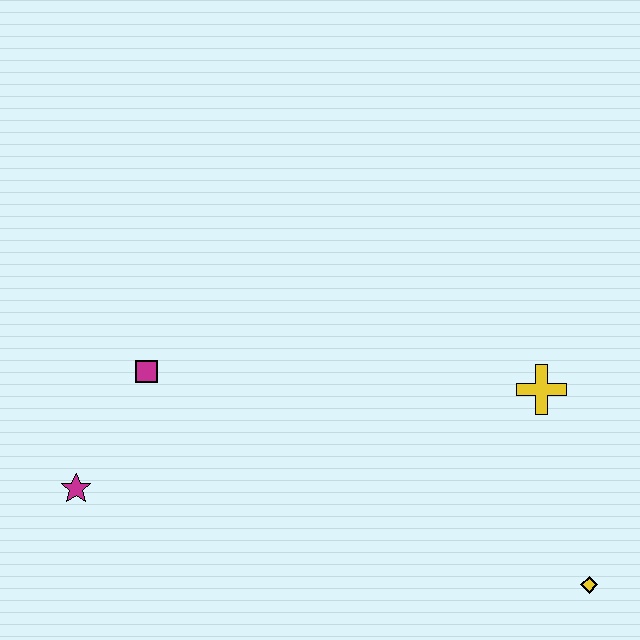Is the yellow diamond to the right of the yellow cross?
Yes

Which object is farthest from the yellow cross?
The magenta star is farthest from the yellow cross.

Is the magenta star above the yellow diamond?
Yes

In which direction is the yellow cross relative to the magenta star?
The yellow cross is to the right of the magenta star.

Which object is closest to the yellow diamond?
The yellow cross is closest to the yellow diamond.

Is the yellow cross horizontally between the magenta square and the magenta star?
No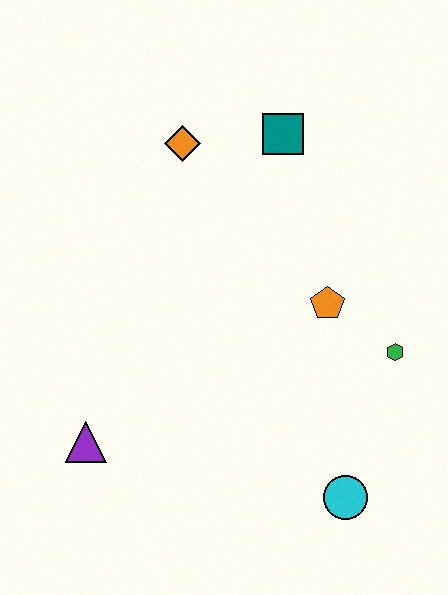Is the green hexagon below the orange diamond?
Yes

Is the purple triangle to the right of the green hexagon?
No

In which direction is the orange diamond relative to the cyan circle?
The orange diamond is above the cyan circle.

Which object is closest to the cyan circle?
The green hexagon is closest to the cyan circle.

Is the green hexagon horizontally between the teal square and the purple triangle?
No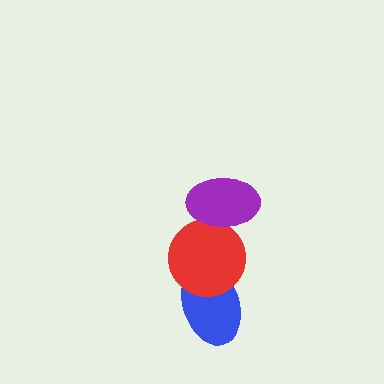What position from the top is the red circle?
The red circle is 2nd from the top.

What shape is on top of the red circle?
The purple ellipse is on top of the red circle.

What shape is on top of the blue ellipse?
The red circle is on top of the blue ellipse.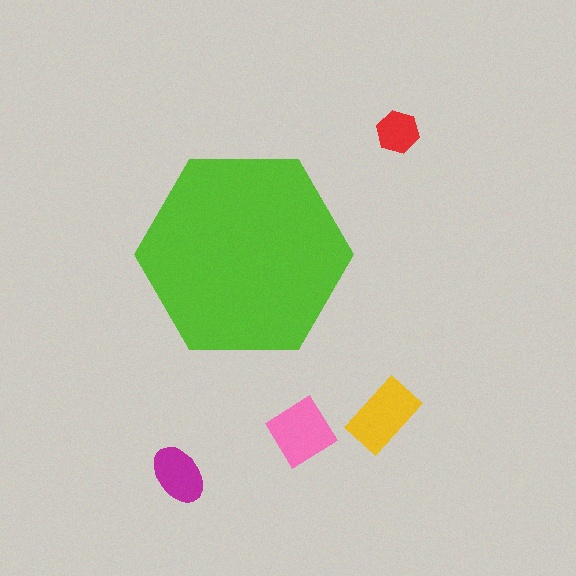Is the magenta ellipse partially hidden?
No, the magenta ellipse is fully visible.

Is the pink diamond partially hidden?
No, the pink diamond is fully visible.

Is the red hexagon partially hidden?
No, the red hexagon is fully visible.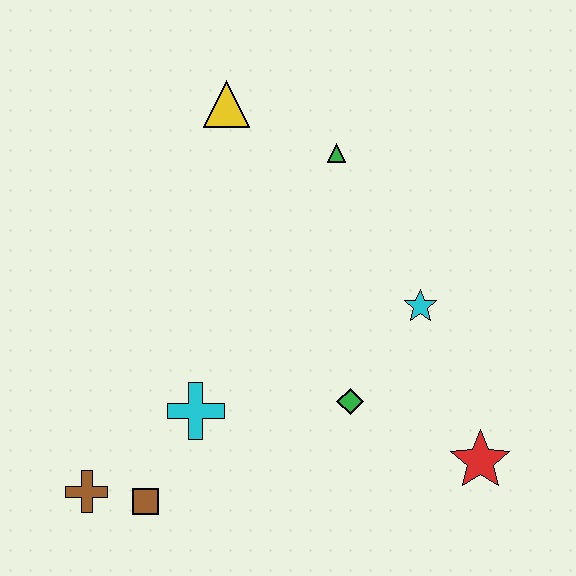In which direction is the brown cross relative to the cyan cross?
The brown cross is to the left of the cyan cross.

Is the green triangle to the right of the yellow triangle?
Yes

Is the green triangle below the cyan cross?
No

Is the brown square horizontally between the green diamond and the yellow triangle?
No